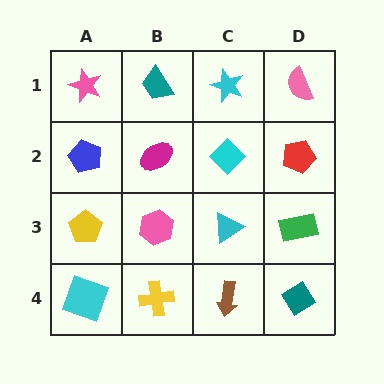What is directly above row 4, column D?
A green rectangle.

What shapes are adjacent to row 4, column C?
A cyan triangle (row 3, column C), a yellow cross (row 4, column B), a teal diamond (row 4, column D).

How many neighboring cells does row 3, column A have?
3.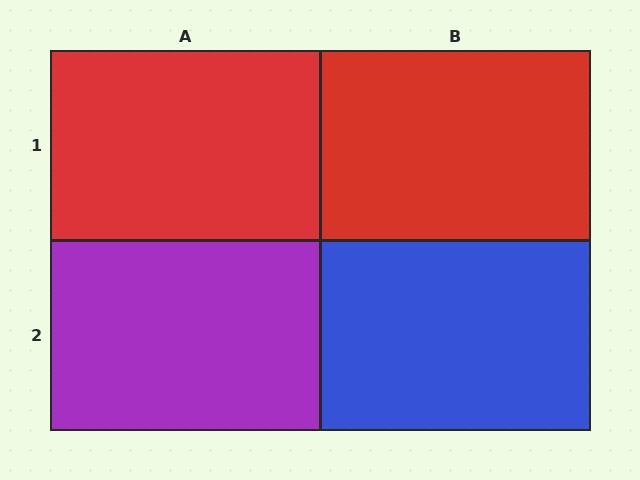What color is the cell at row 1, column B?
Red.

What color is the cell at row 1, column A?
Red.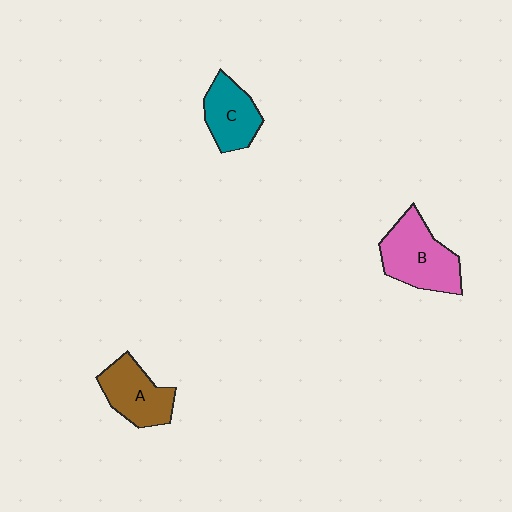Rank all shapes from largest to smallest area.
From largest to smallest: B (pink), A (brown), C (teal).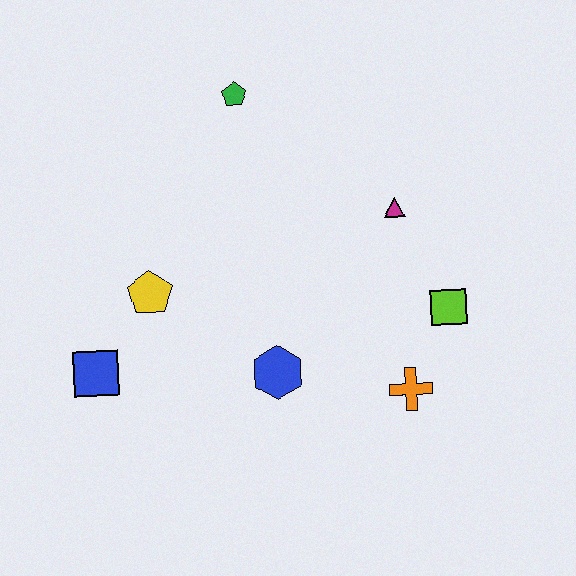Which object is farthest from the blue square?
The lime square is farthest from the blue square.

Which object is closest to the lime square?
The orange cross is closest to the lime square.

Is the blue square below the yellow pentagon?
Yes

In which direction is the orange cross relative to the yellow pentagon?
The orange cross is to the right of the yellow pentagon.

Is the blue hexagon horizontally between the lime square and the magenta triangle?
No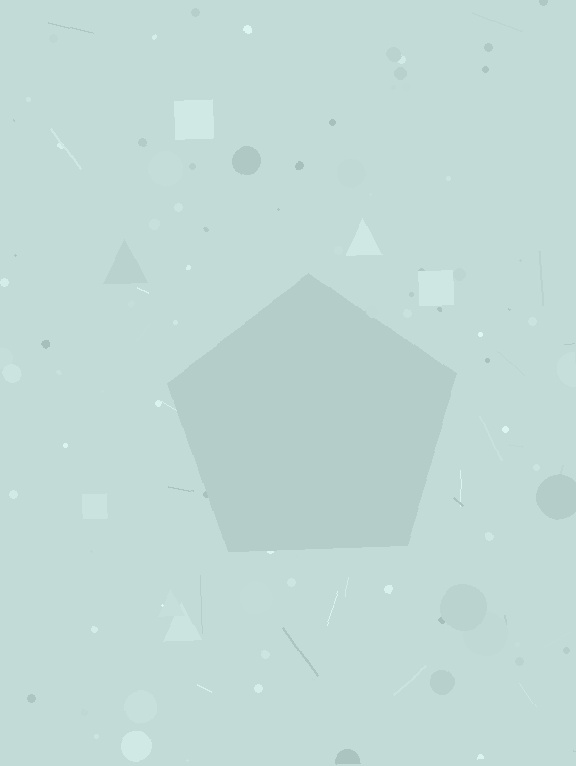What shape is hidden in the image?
A pentagon is hidden in the image.